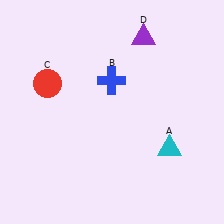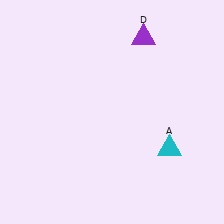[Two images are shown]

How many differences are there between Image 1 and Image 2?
There are 2 differences between the two images.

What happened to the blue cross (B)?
The blue cross (B) was removed in Image 2. It was in the top-left area of Image 1.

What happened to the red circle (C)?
The red circle (C) was removed in Image 2. It was in the top-left area of Image 1.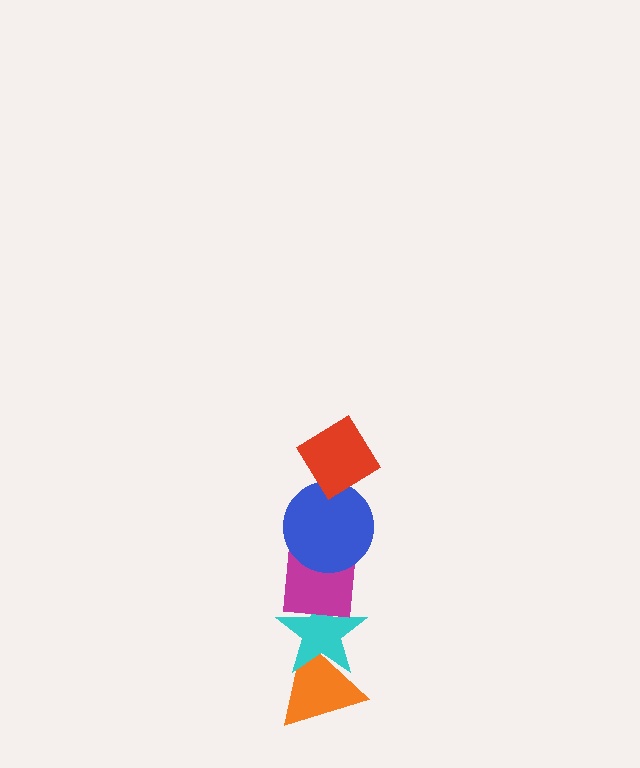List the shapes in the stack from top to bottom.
From top to bottom: the red diamond, the blue circle, the magenta square, the cyan star, the orange triangle.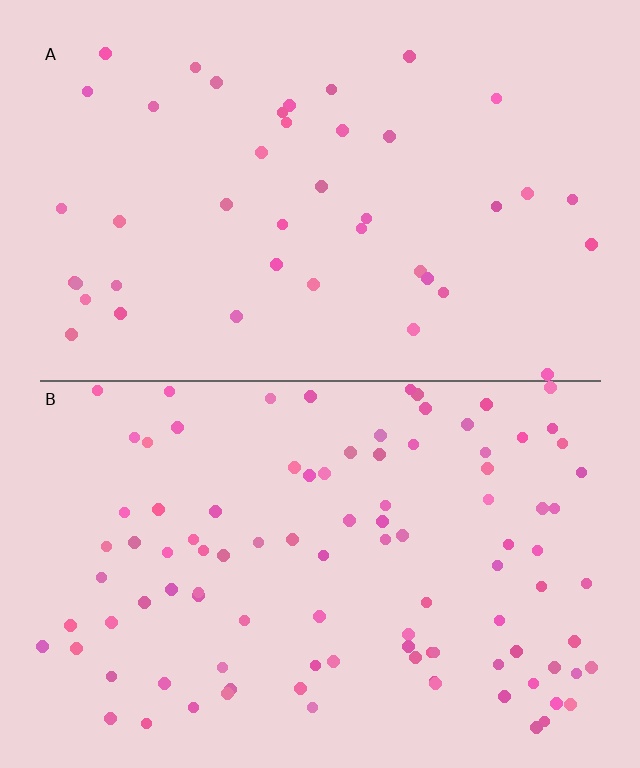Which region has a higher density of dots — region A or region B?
B (the bottom).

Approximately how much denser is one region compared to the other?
Approximately 2.4× — region B over region A.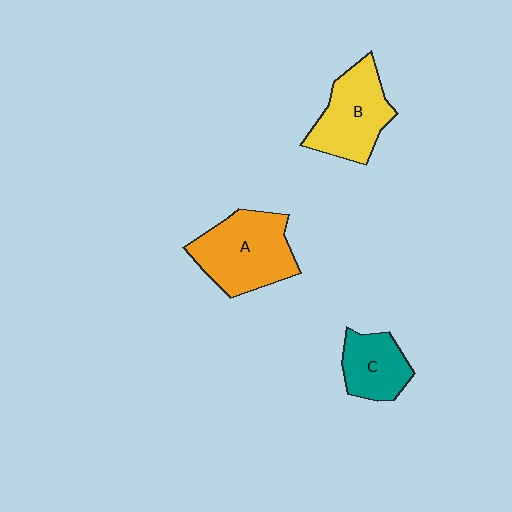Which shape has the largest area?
Shape A (orange).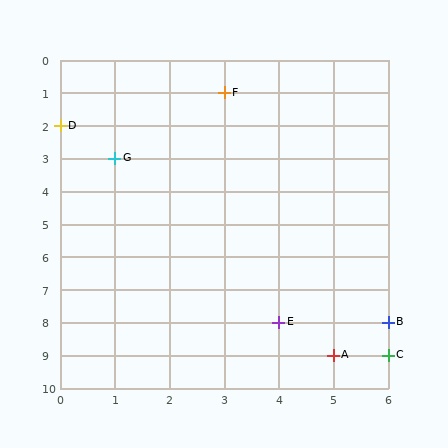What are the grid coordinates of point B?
Point B is at grid coordinates (6, 8).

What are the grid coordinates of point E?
Point E is at grid coordinates (4, 8).